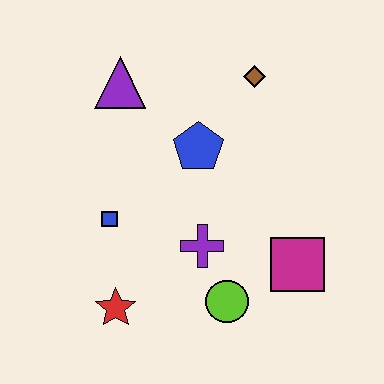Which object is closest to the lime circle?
The purple cross is closest to the lime circle.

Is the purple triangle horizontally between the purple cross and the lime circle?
No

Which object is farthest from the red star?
The brown diamond is farthest from the red star.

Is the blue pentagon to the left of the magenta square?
Yes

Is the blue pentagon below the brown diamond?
Yes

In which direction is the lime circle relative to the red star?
The lime circle is to the right of the red star.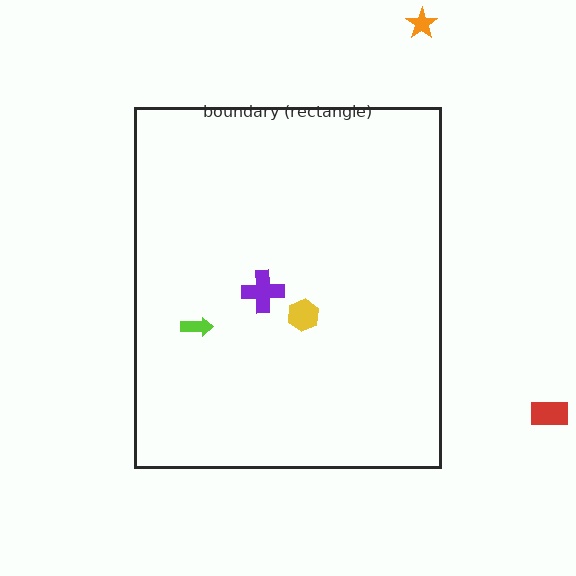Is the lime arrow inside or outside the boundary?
Inside.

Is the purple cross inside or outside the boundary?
Inside.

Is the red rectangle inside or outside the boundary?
Outside.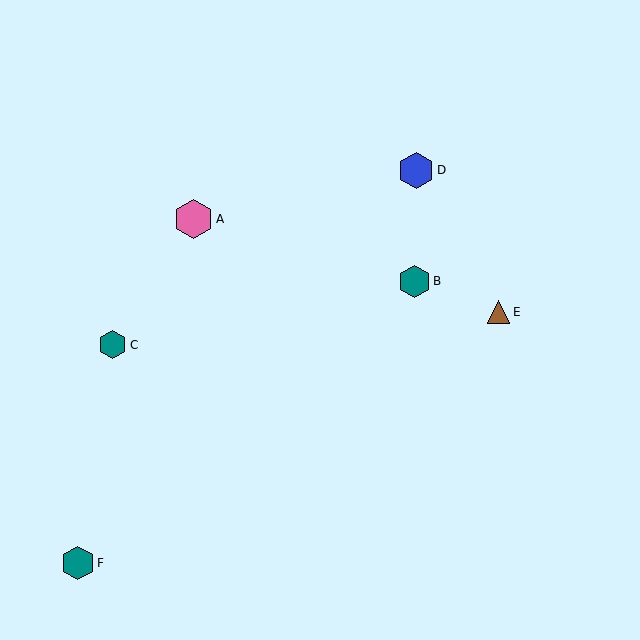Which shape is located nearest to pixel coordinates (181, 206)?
The pink hexagon (labeled A) at (194, 219) is nearest to that location.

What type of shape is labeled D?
Shape D is a blue hexagon.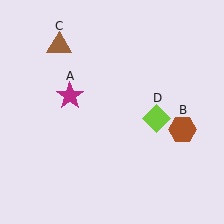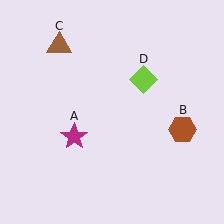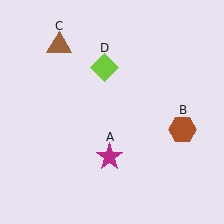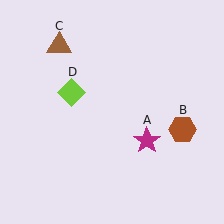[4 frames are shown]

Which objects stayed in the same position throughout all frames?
Brown hexagon (object B) and brown triangle (object C) remained stationary.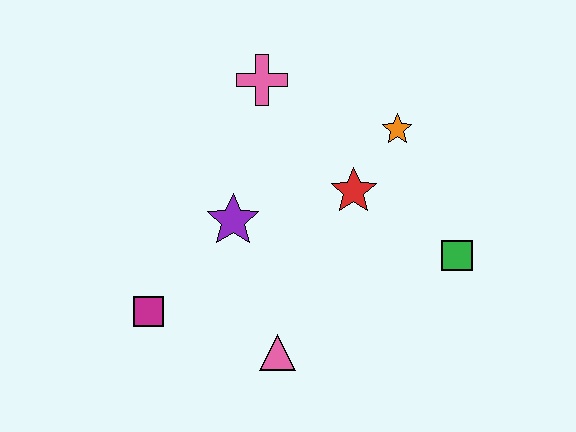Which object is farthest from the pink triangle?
The pink cross is farthest from the pink triangle.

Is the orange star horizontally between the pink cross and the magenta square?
No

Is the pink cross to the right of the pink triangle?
No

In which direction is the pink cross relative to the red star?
The pink cross is above the red star.